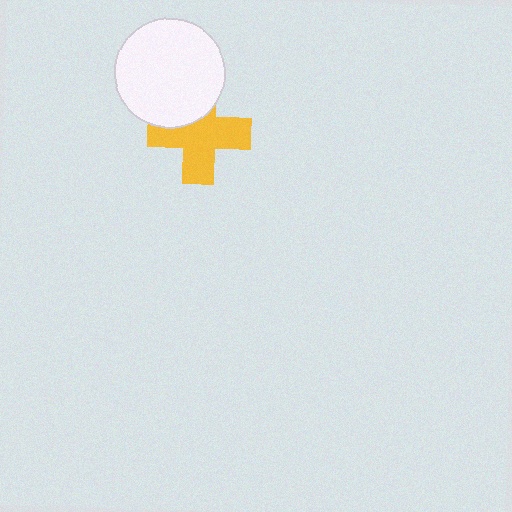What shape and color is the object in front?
The object in front is a white circle.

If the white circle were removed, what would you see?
You would see the complete yellow cross.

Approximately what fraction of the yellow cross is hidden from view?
Roughly 30% of the yellow cross is hidden behind the white circle.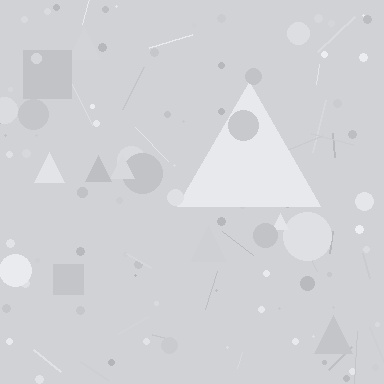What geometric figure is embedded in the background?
A triangle is embedded in the background.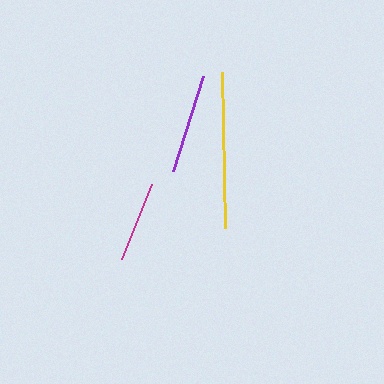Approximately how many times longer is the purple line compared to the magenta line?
The purple line is approximately 1.2 times the length of the magenta line.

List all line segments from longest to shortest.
From longest to shortest: yellow, purple, magenta.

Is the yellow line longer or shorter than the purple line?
The yellow line is longer than the purple line.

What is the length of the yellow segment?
The yellow segment is approximately 155 pixels long.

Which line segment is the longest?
The yellow line is the longest at approximately 155 pixels.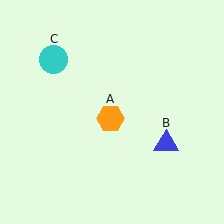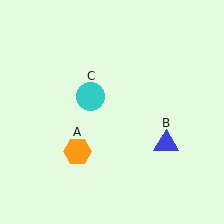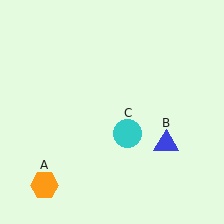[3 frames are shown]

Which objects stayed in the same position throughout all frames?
Blue triangle (object B) remained stationary.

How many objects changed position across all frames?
2 objects changed position: orange hexagon (object A), cyan circle (object C).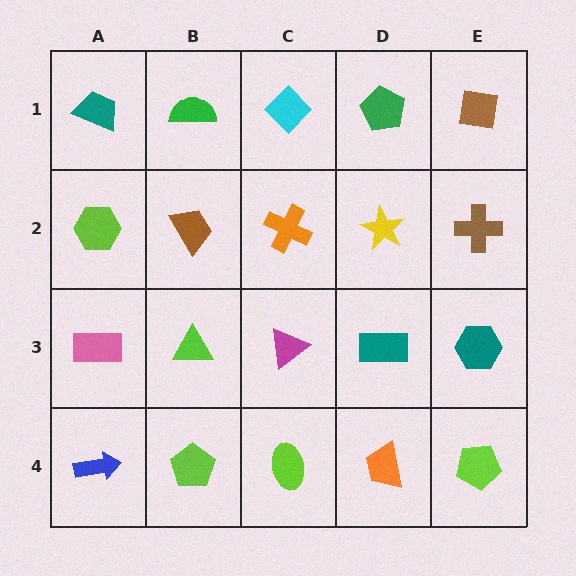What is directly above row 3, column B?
A brown trapezoid.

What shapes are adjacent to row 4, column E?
A teal hexagon (row 3, column E), an orange trapezoid (row 4, column D).